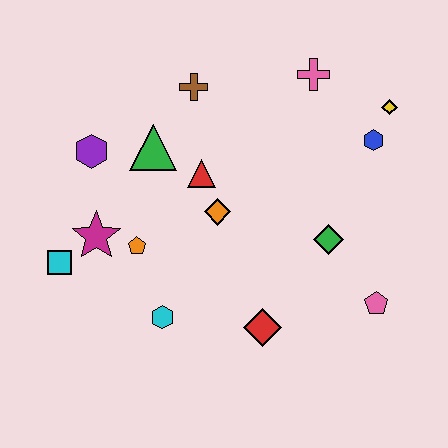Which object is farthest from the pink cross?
The cyan square is farthest from the pink cross.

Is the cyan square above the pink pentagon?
Yes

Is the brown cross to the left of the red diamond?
Yes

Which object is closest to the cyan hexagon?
The orange pentagon is closest to the cyan hexagon.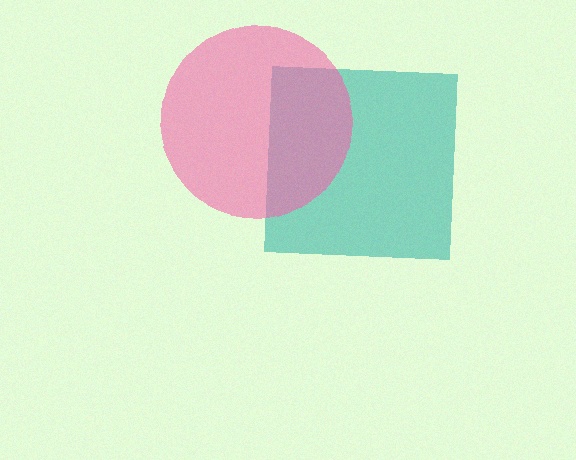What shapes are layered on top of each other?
The layered shapes are: a teal square, a pink circle.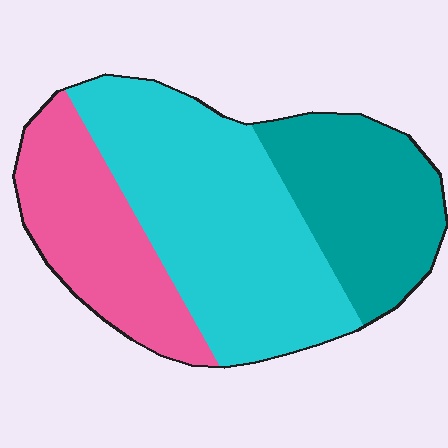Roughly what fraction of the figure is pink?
Pink takes up about one quarter (1/4) of the figure.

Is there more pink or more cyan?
Cyan.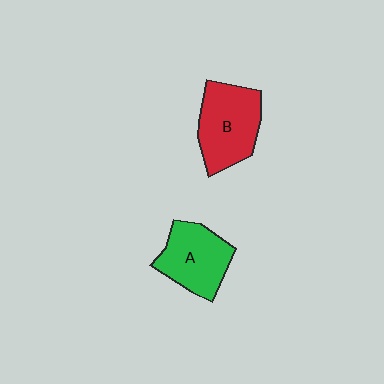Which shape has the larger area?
Shape B (red).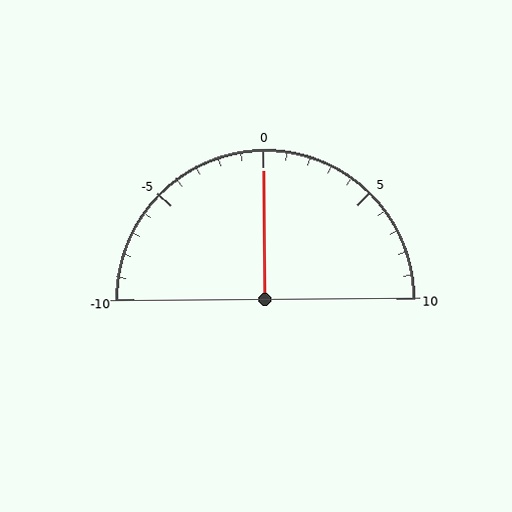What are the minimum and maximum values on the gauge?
The gauge ranges from -10 to 10.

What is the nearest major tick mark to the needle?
The nearest major tick mark is 0.